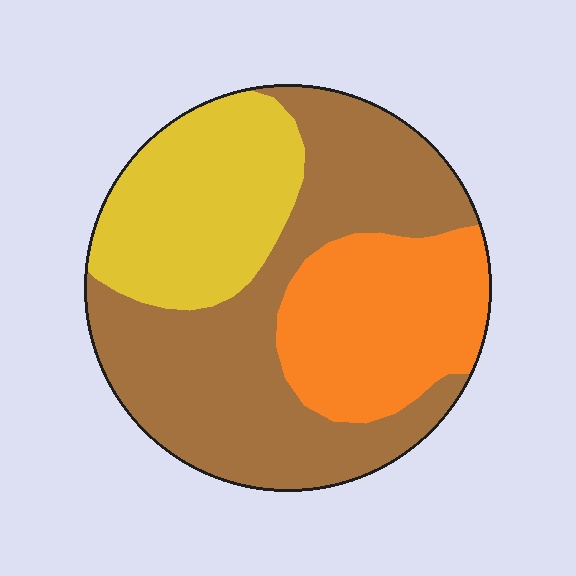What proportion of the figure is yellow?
Yellow takes up between a sixth and a third of the figure.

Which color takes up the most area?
Brown, at roughly 50%.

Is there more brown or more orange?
Brown.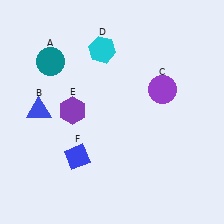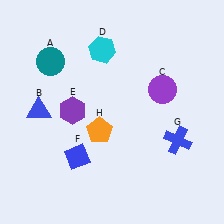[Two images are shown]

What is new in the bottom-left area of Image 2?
An orange pentagon (H) was added in the bottom-left area of Image 2.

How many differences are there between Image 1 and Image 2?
There are 2 differences between the two images.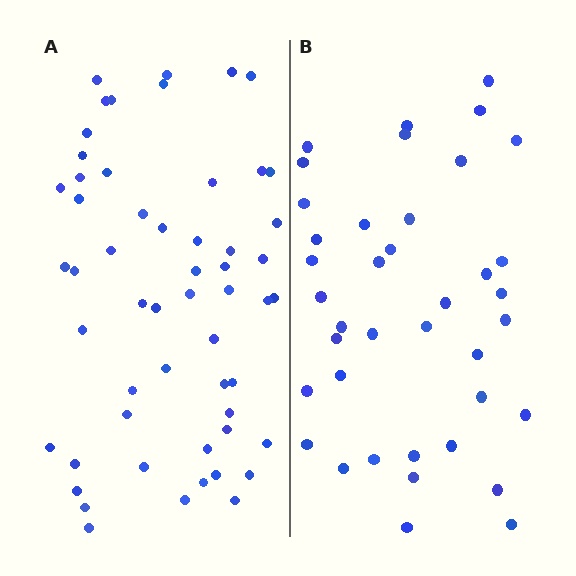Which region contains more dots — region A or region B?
Region A (the left region) has more dots.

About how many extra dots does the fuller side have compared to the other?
Region A has approximately 15 more dots than region B.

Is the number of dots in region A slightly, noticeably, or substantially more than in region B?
Region A has noticeably more, but not dramatically so. The ratio is roughly 1.4 to 1.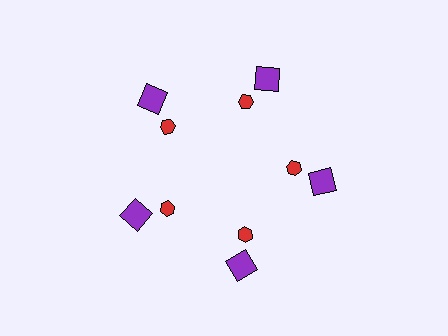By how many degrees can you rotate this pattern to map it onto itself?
The pattern maps onto itself every 72 degrees of rotation.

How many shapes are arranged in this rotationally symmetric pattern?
There are 10 shapes, arranged in 5 groups of 2.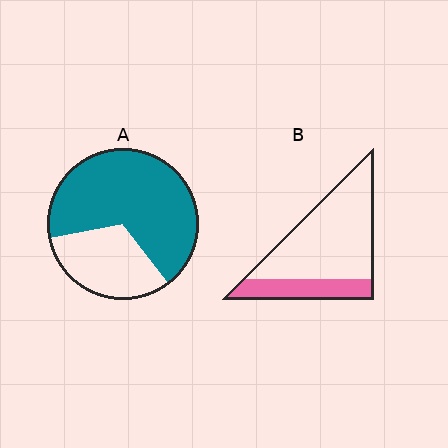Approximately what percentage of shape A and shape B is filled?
A is approximately 70% and B is approximately 25%.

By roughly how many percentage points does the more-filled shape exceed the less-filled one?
By roughly 40 percentage points (A over B).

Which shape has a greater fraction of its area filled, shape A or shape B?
Shape A.